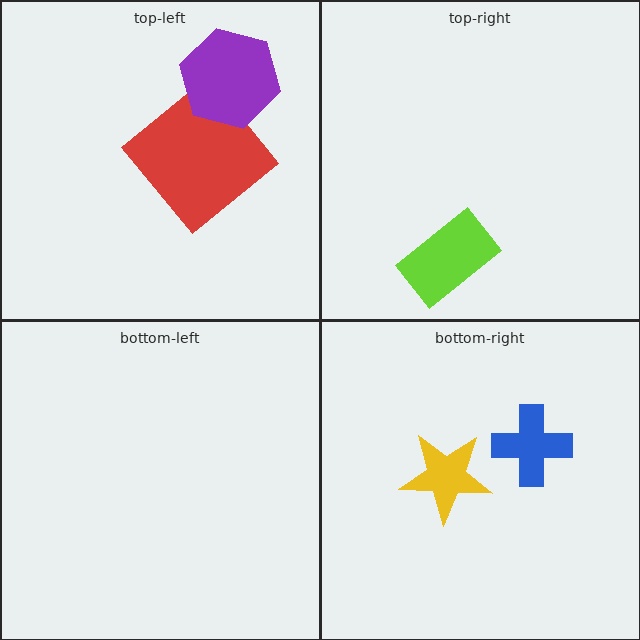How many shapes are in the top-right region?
1.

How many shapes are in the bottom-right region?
2.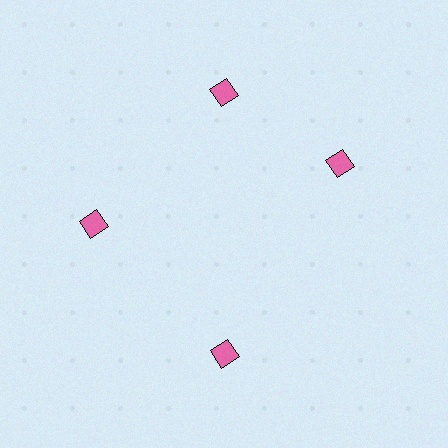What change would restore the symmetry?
The symmetry would be restored by rotating it back into even spacing with its neighbors so that all 4 diamonds sit at equal angles and equal distance from the center.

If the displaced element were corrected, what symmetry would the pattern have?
It would have 4-fold rotational symmetry — the pattern would map onto itself every 90 degrees.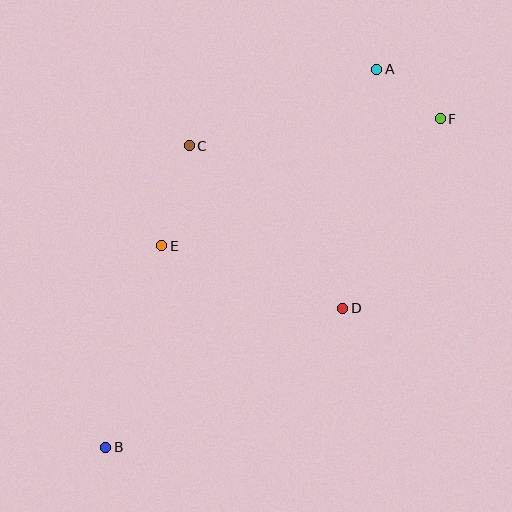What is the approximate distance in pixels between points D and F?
The distance between D and F is approximately 213 pixels.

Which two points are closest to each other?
Points A and F are closest to each other.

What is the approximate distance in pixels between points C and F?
The distance between C and F is approximately 253 pixels.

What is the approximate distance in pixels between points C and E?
The distance between C and E is approximately 103 pixels.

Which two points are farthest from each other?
Points B and F are farthest from each other.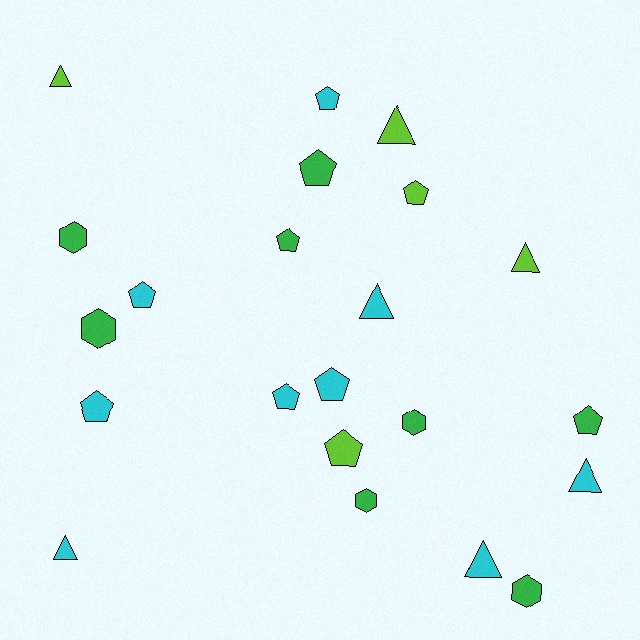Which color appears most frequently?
Cyan, with 9 objects.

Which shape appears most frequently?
Pentagon, with 10 objects.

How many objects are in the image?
There are 22 objects.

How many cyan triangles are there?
There are 4 cyan triangles.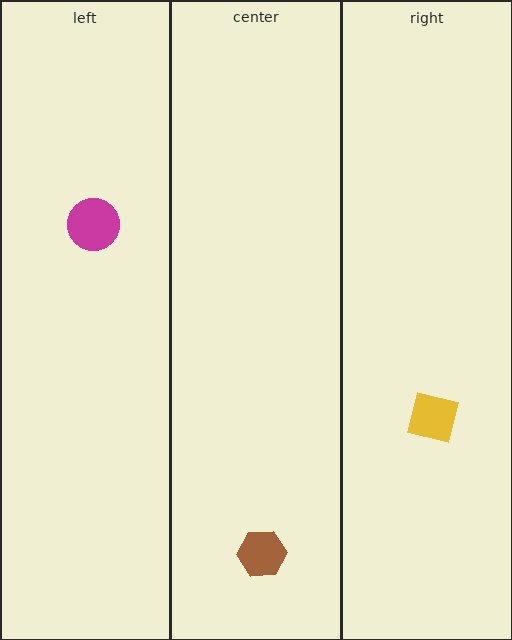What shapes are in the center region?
The brown hexagon.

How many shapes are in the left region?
1.